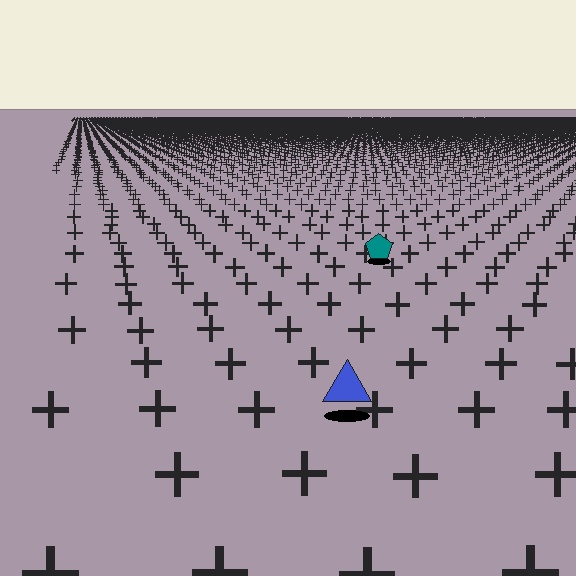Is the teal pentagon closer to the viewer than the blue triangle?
No. The blue triangle is closer — you can tell from the texture gradient: the ground texture is coarser near it.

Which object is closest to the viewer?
The blue triangle is closest. The texture marks near it are larger and more spread out.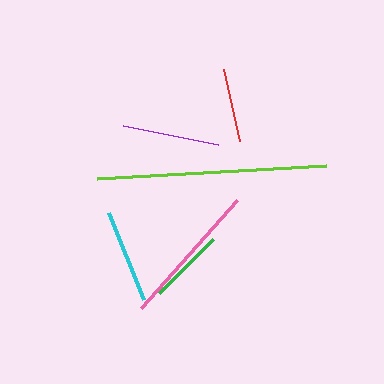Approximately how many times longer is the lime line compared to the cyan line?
The lime line is approximately 2.4 times the length of the cyan line.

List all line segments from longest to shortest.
From longest to shortest: lime, pink, purple, cyan, green, red.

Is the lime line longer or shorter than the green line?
The lime line is longer than the green line.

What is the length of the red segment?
The red segment is approximately 74 pixels long.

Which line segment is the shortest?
The red line is the shortest at approximately 74 pixels.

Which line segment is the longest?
The lime line is the longest at approximately 230 pixels.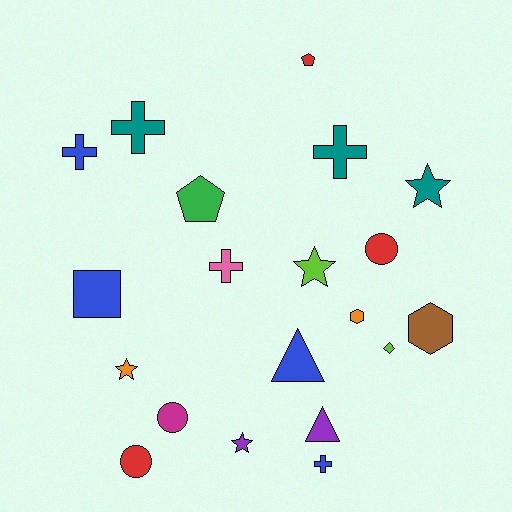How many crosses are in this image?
There are 5 crosses.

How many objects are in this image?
There are 20 objects.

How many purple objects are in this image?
There are 2 purple objects.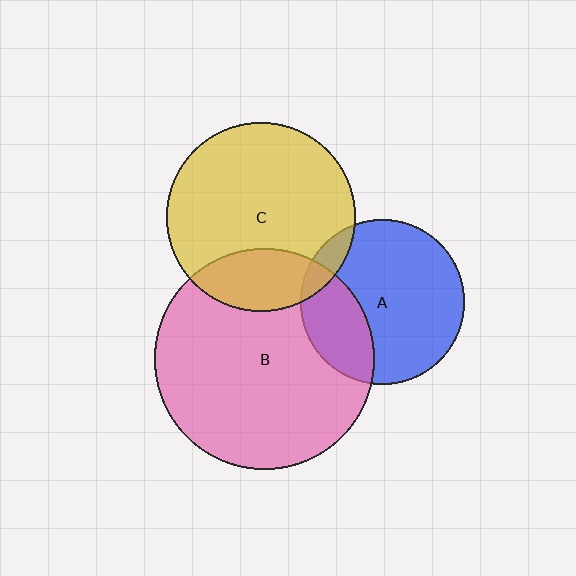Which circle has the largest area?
Circle B (pink).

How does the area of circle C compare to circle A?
Approximately 1.3 times.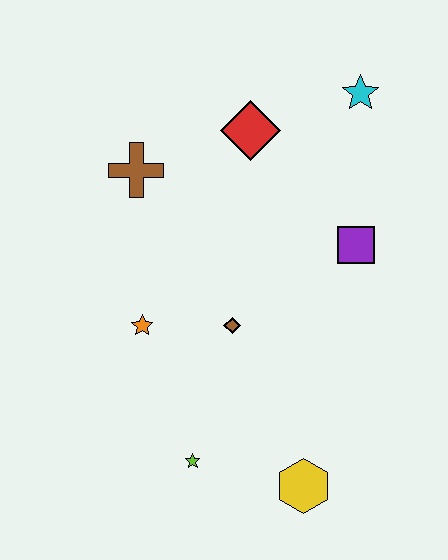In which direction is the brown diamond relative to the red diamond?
The brown diamond is below the red diamond.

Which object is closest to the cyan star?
The red diamond is closest to the cyan star.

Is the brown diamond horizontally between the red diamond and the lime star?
Yes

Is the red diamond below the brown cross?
No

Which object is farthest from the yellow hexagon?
The cyan star is farthest from the yellow hexagon.